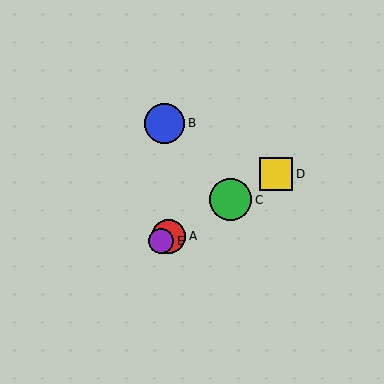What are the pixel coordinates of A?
Object A is at (169, 236).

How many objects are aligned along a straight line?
4 objects (A, C, D, E) are aligned along a straight line.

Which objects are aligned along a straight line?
Objects A, C, D, E are aligned along a straight line.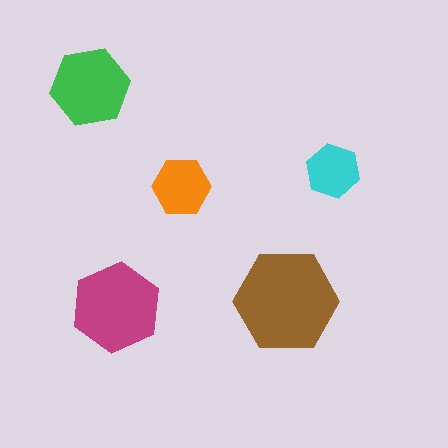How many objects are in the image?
There are 5 objects in the image.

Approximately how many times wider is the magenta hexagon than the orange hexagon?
About 1.5 times wider.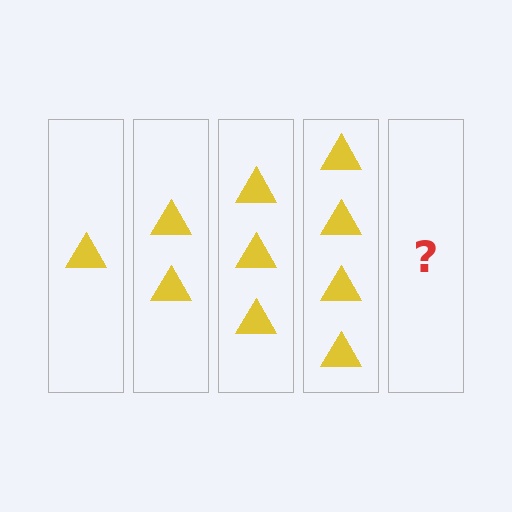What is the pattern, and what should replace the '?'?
The pattern is that each step adds one more triangle. The '?' should be 5 triangles.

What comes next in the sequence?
The next element should be 5 triangles.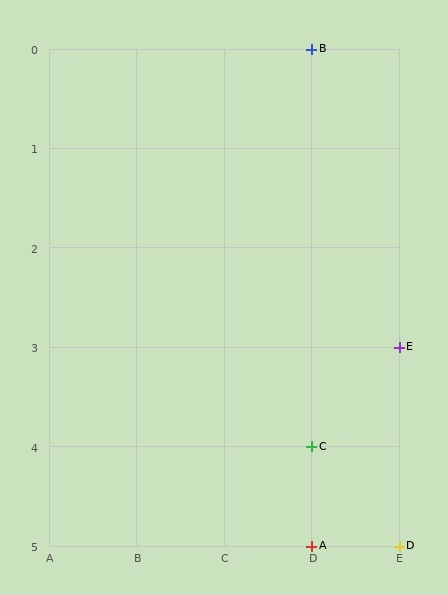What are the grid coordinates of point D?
Point D is at grid coordinates (E, 5).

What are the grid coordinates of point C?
Point C is at grid coordinates (D, 4).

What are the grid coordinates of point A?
Point A is at grid coordinates (D, 5).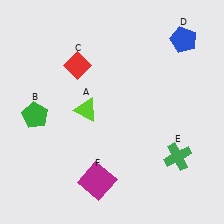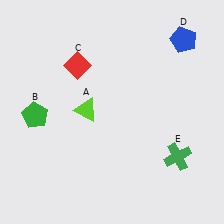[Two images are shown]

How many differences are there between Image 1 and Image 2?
There is 1 difference between the two images.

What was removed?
The magenta square (F) was removed in Image 2.